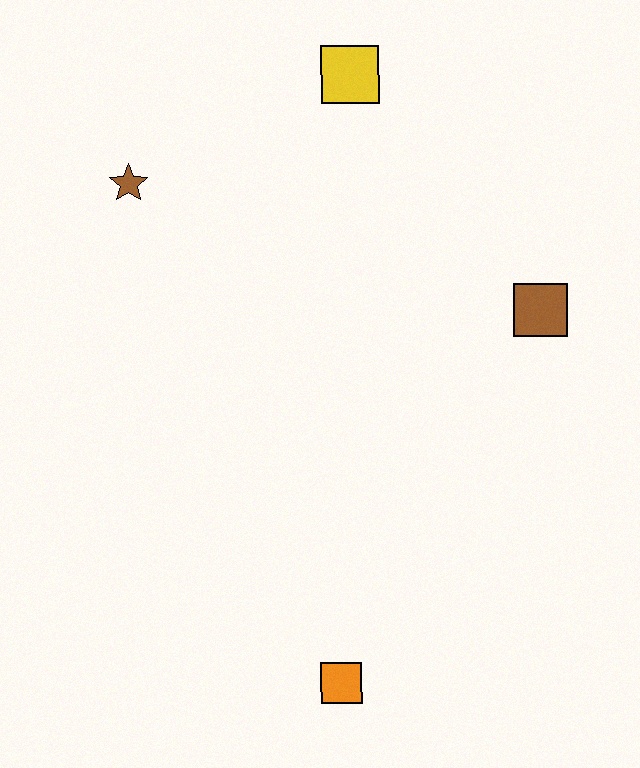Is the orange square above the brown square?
No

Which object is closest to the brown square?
The yellow square is closest to the brown square.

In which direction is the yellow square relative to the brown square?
The yellow square is above the brown square.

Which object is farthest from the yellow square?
The orange square is farthest from the yellow square.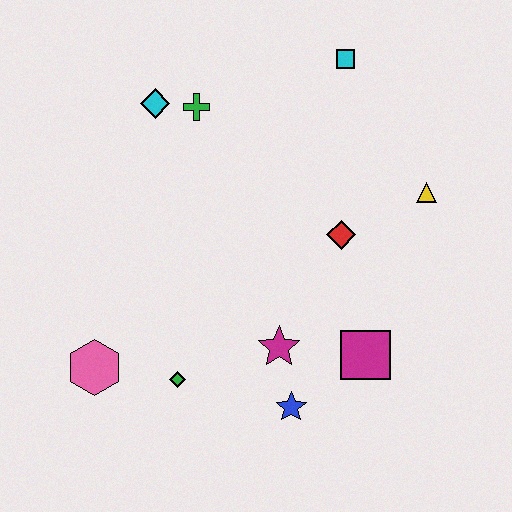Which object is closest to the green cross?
The cyan diamond is closest to the green cross.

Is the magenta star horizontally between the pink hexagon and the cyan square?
Yes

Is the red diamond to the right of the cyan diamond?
Yes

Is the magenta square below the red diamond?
Yes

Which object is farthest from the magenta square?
The cyan diamond is farthest from the magenta square.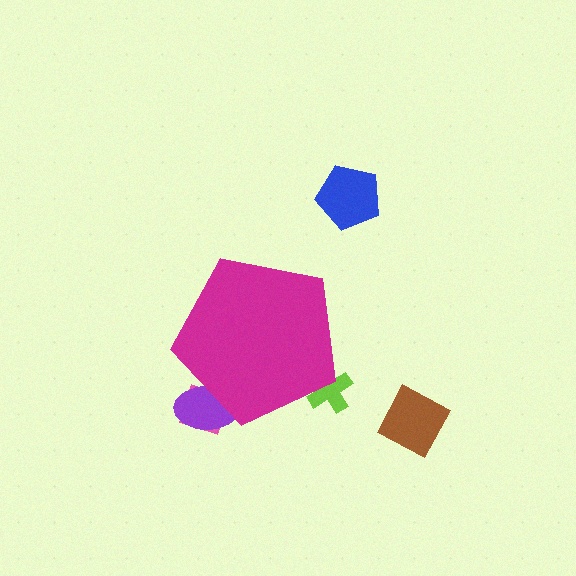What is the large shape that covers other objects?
A magenta pentagon.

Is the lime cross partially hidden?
Yes, the lime cross is partially hidden behind the magenta pentagon.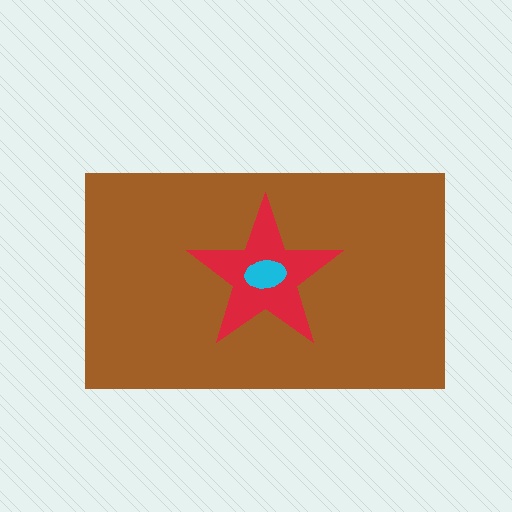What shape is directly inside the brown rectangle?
The red star.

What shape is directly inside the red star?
The cyan ellipse.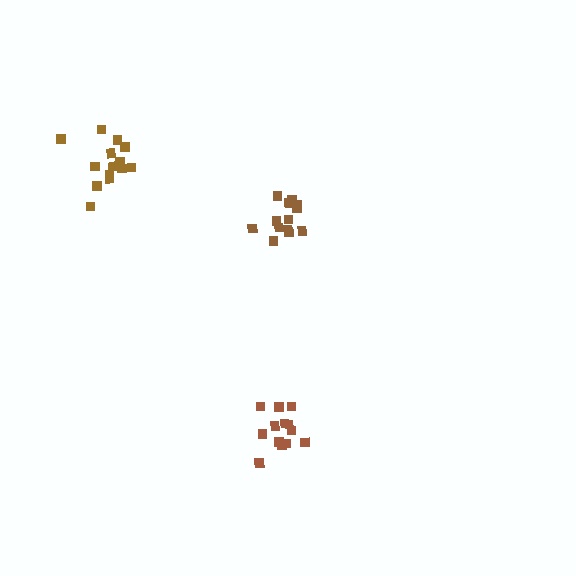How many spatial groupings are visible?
There are 3 spatial groupings.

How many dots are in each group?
Group 1: 13 dots, Group 2: 14 dots, Group 3: 16 dots (43 total).